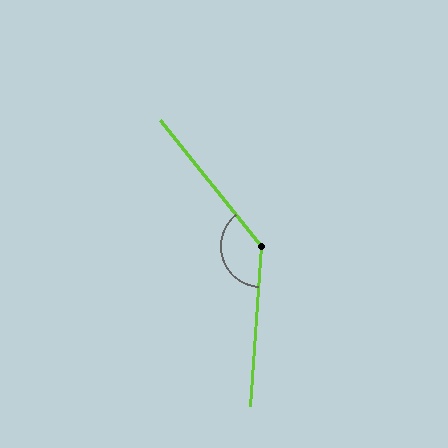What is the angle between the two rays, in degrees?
Approximately 137 degrees.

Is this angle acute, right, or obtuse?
It is obtuse.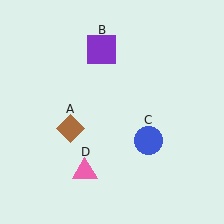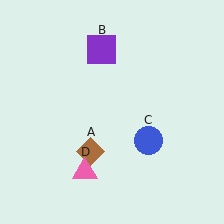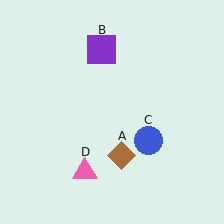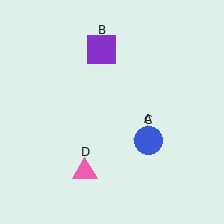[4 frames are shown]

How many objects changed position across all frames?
1 object changed position: brown diamond (object A).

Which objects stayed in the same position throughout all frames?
Purple square (object B) and blue circle (object C) and pink triangle (object D) remained stationary.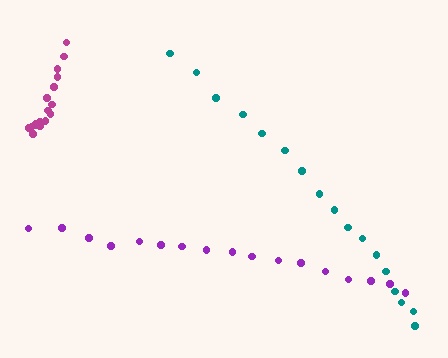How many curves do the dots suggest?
There are 3 distinct paths.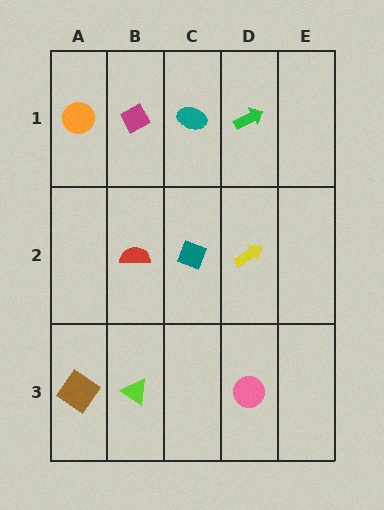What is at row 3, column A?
A brown diamond.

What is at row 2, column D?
A yellow arrow.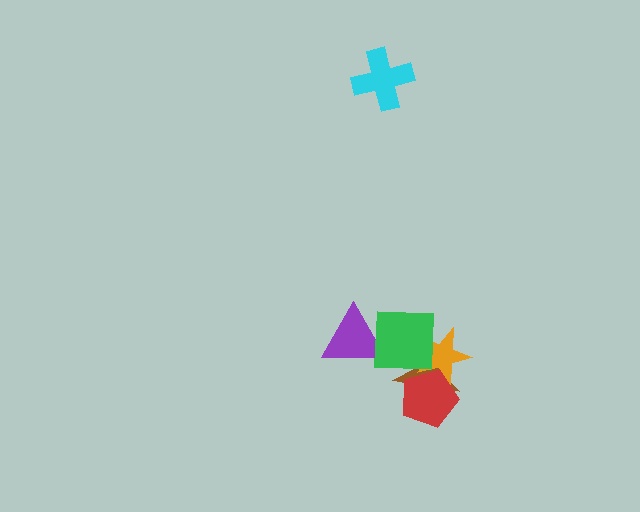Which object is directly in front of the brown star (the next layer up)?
The orange star is directly in front of the brown star.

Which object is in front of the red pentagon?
The green square is in front of the red pentagon.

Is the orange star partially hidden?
Yes, it is partially covered by another shape.